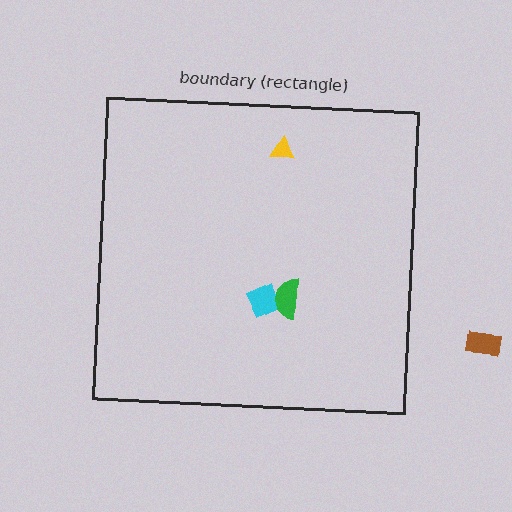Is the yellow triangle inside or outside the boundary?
Inside.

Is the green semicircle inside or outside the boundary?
Inside.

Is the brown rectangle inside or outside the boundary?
Outside.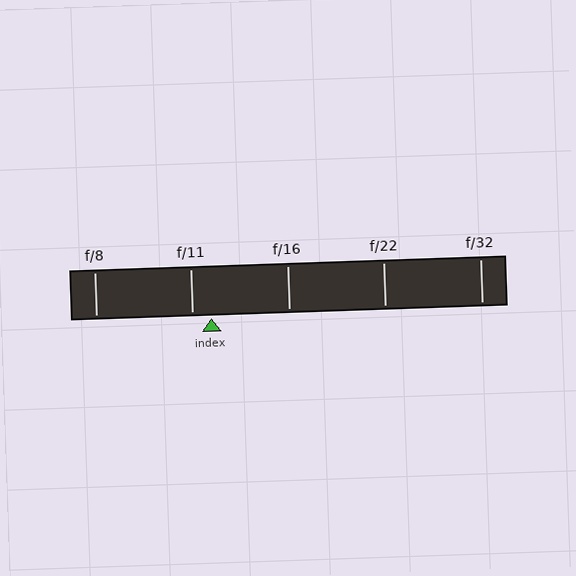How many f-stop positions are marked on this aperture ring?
There are 5 f-stop positions marked.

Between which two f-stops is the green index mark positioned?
The index mark is between f/11 and f/16.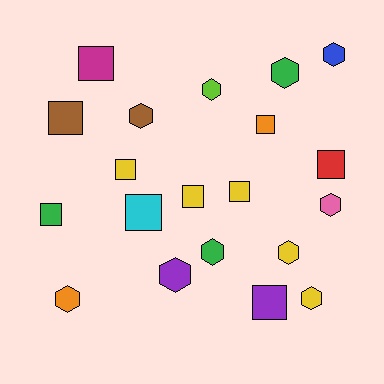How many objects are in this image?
There are 20 objects.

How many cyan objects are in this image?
There is 1 cyan object.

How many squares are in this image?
There are 10 squares.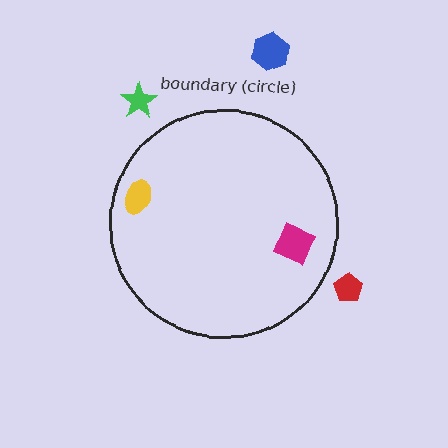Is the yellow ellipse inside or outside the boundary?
Inside.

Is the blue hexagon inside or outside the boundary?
Outside.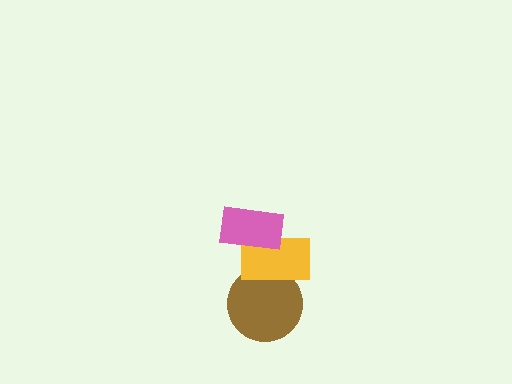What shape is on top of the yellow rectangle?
The pink rectangle is on top of the yellow rectangle.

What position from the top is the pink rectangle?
The pink rectangle is 1st from the top.